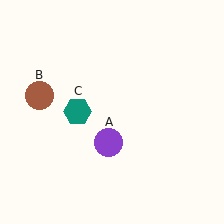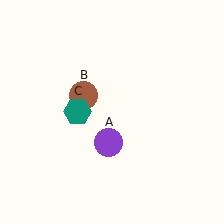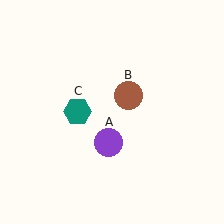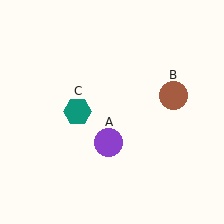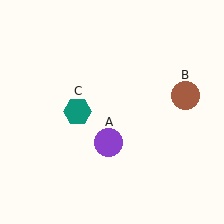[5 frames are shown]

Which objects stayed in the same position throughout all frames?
Purple circle (object A) and teal hexagon (object C) remained stationary.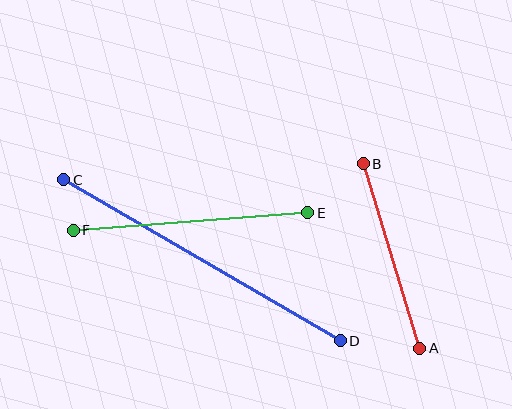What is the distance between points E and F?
The distance is approximately 235 pixels.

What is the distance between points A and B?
The distance is approximately 193 pixels.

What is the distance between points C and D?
The distance is approximately 320 pixels.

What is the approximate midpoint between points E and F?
The midpoint is at approximately (191, 222) pixels.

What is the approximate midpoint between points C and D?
The midpoint is at approximately (202, 260) pixels.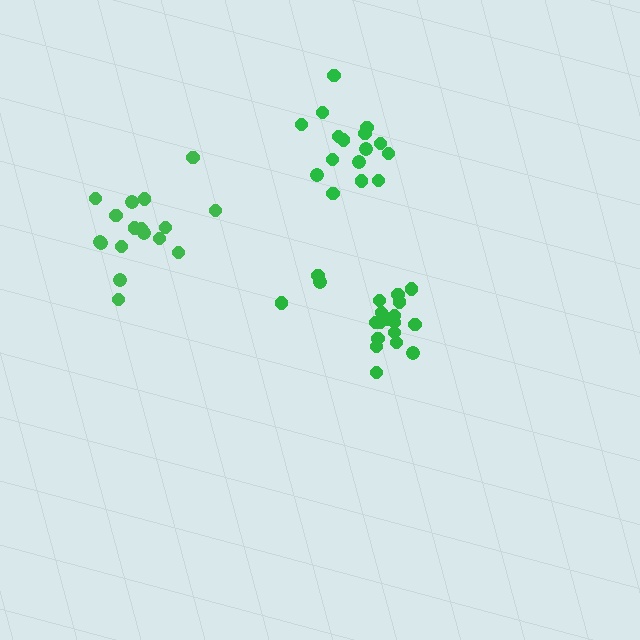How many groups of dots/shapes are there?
There are 3 groups.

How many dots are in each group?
Group 1: 20 dots, Group 2: 16 dots, Group 3: 17 dots (53 total).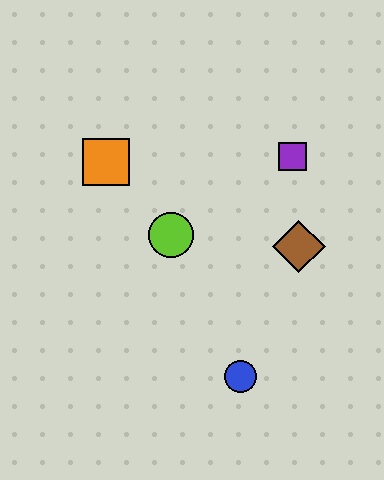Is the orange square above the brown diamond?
Yes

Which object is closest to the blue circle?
The brown diamond is closest to the blue circle.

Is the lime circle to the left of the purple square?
Yes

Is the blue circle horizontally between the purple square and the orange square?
Yes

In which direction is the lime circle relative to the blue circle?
The lime circle is above the blue circle.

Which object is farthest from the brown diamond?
The orange square is farthest from the brown diamond.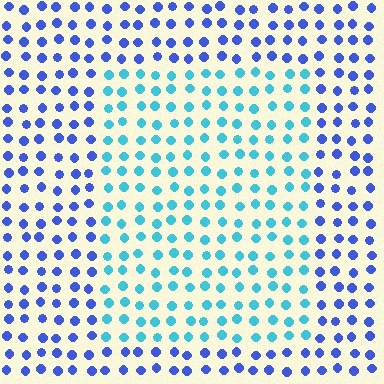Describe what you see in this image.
The image is filled with small blue elements in a uniform arrangement. A rectangle-shaped region is visible where the elements are tinted to a slightly different hue, forming a subtle color boundary.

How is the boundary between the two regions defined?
The boundary is defined purely by a slight shift in hue (about 44 degrees). Spacing, size, and orientation are identical on both sides.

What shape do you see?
I see a rectangle.